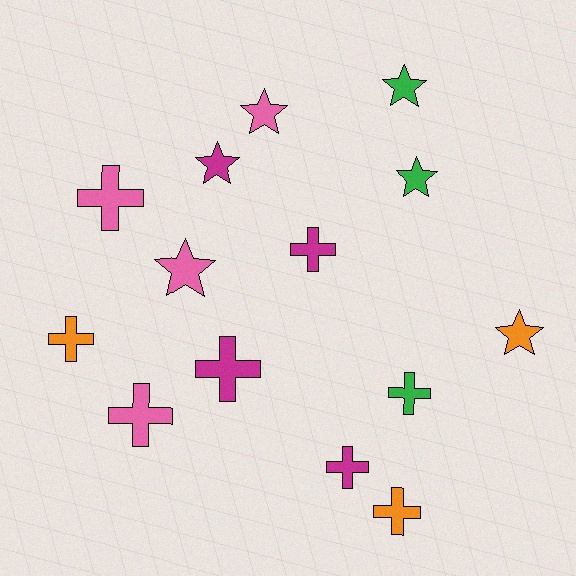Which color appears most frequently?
Magenta, with 4 objects.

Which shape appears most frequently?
Cross, with 8 objects.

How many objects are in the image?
There are 14 objects.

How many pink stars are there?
There are 2 pink stars.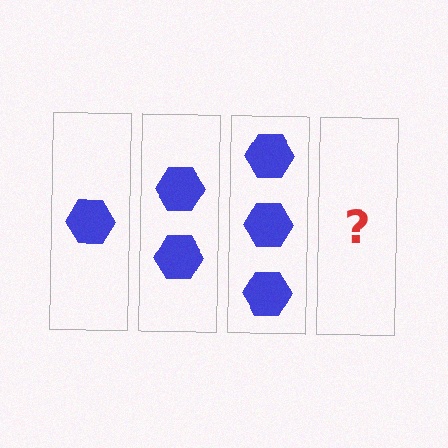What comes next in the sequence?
The next element should be 4 hexagons.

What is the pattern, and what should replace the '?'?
The pattern is that each step adds one more hexagon. The '?' should be 4 hexagons.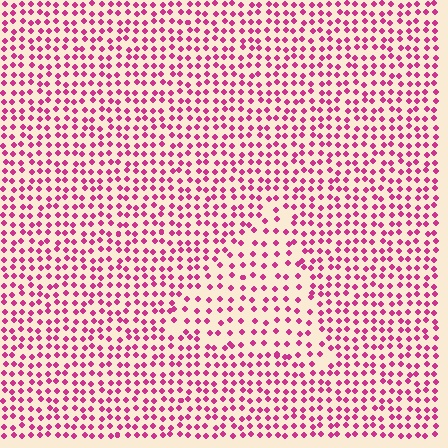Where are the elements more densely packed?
The elements are more densely packed outside the triangle boundary.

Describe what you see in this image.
The image contains small magenta elements arranged at two different densities. A triangle-shaped region is visible where the elements are less densely packed than the surrounding area.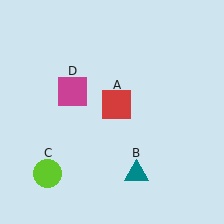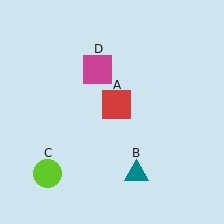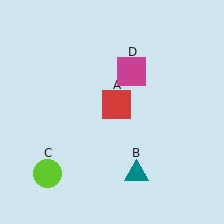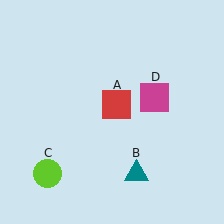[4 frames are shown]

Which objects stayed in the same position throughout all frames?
Red square (object A) and teal triangle (object B) and lime circle (object C) remained stationary.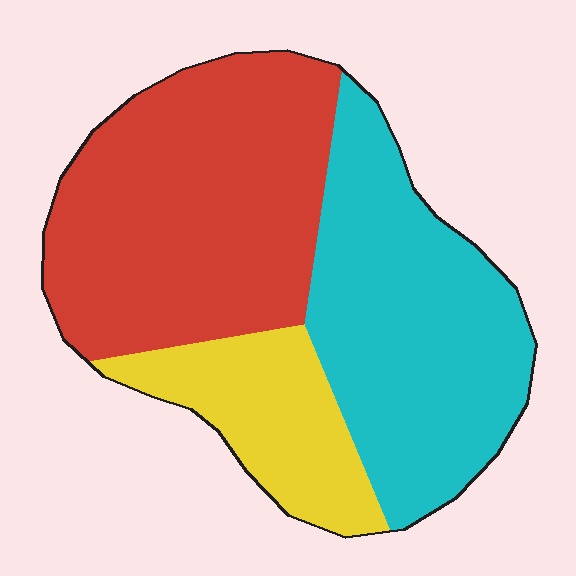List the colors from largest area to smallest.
From largest to smallest: red, cyan, yellow.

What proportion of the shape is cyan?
Cyan takes up about three eighths (3/8) of the shape.